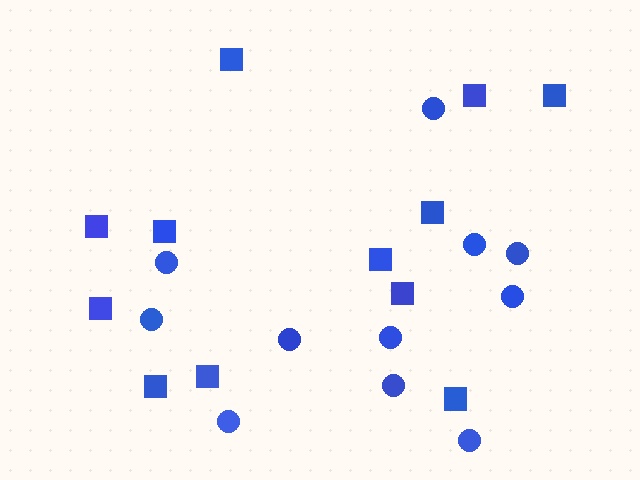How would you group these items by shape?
There are 2 groups: one group of squares (12) and one group of circles (11).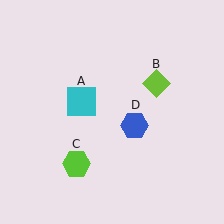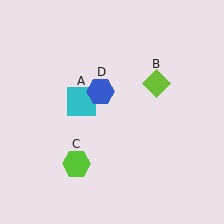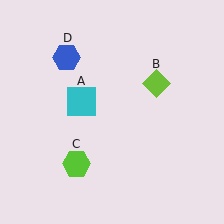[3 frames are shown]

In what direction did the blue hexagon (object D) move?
The blue hexagon (object D) moved up and to the left.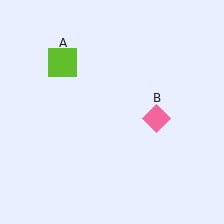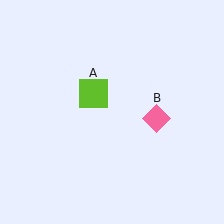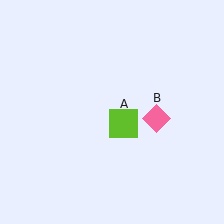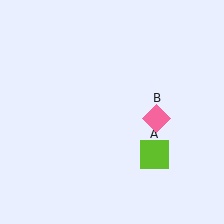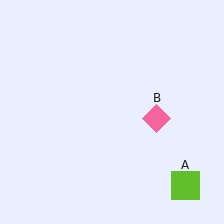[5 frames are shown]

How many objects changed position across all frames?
1 object changed position: lime square (object A).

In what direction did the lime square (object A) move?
The lime square (object A) moved down and to the right.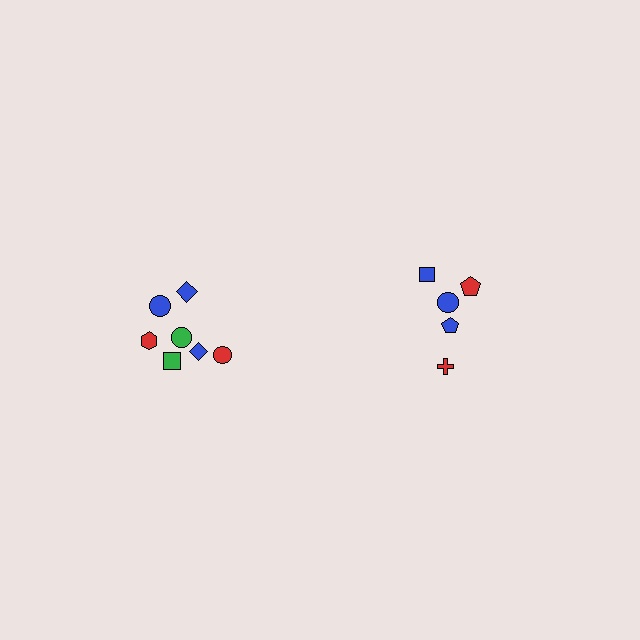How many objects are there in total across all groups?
There are 12 objects.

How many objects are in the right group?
There are 5 objects.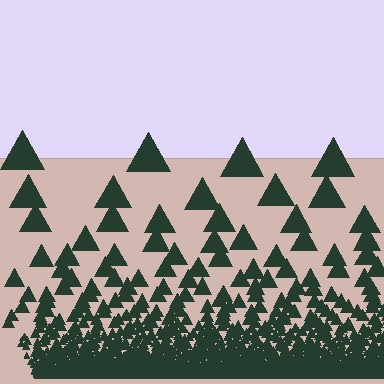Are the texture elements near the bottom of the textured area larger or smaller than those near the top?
Smaller. The gradient is inverted — elements near the bottom are smaller and denser.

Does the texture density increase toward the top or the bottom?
Density increases toward the bottom.